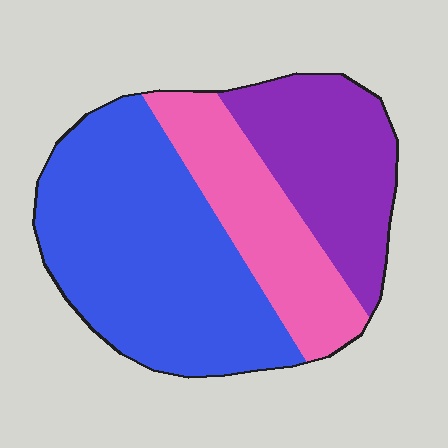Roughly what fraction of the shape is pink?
Pink takes up about one quarter (1/4) of the shape.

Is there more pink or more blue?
Blue.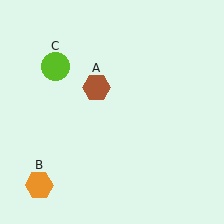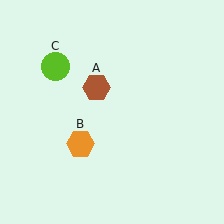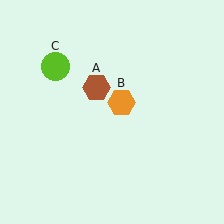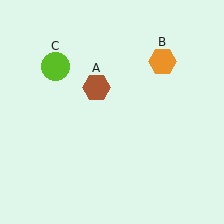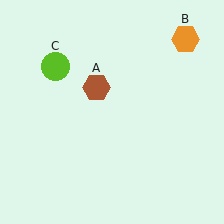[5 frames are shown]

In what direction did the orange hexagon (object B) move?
The orange hexagon (object B) moved up and to the right.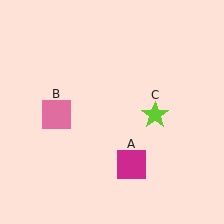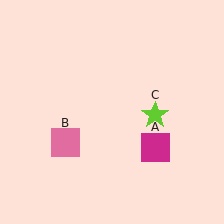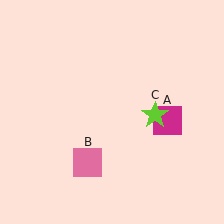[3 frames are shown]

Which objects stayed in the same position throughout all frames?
Lime star (object C) remained stationary.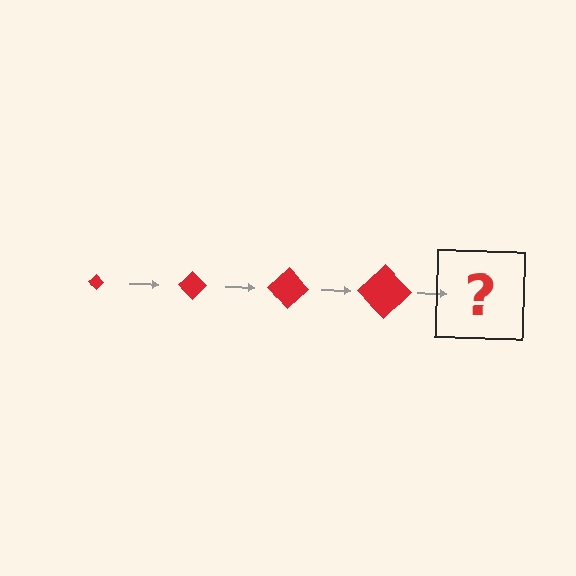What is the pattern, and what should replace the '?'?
The pattern is that the diamond gets progressively larger each step. The '?' should be a red diamond, larger than the previous one.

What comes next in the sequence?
The next element should be a red diamond, larger than the previous one.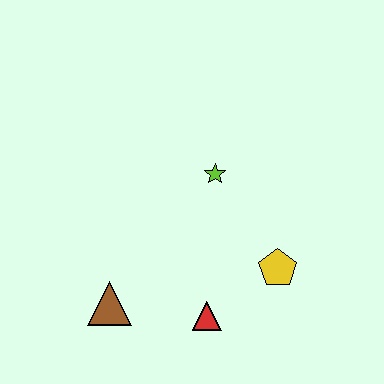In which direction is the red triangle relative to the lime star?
The red triangle is below the lime star.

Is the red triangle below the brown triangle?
Yes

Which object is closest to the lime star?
The yellow pentagon is closest to the lime star.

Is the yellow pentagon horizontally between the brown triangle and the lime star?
No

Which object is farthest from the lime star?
The brown triangle is farthest from the lime star.